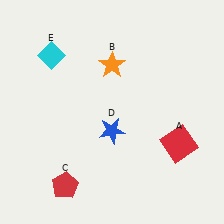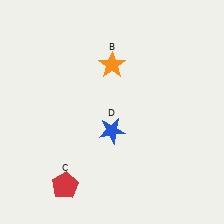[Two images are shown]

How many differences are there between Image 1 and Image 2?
There are 2 differences between the two images.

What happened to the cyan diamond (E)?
The cyan diamond (E) was removed in Image 2. It was in the top-left area of Image 1.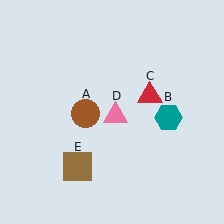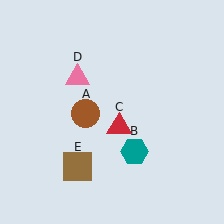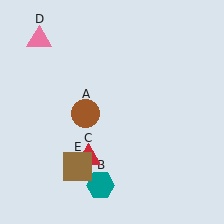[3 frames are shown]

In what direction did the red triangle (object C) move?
The red triangle (object C) moved down and to the left.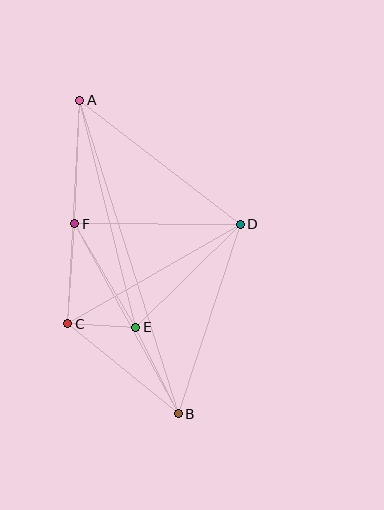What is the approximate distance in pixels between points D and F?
The distance between D and F is approximately 166 pixels.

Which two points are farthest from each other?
Points A and B are farthest from each other.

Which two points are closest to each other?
Points C and E are closest to each other.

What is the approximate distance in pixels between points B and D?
The distance between B and D is approximately 199 pixels.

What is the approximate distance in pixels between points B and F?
The distance between B and F is approximately 216 pixels.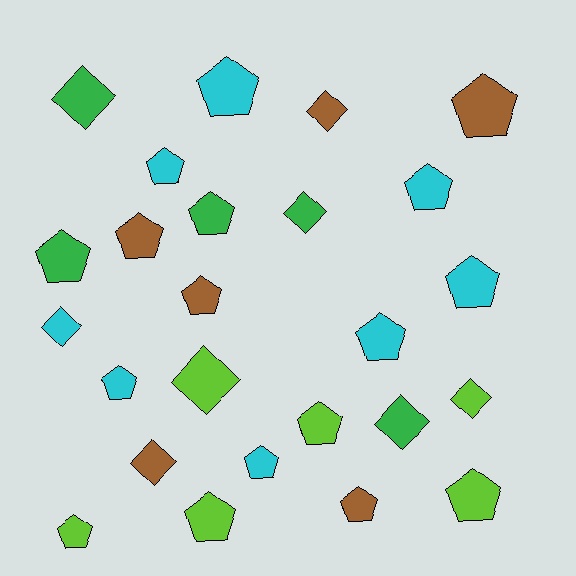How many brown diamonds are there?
There are 2 brown diamonds.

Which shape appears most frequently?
Pentagon, with 17 objects.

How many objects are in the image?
There are 25 objects.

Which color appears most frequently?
Cyan, with 8 objects.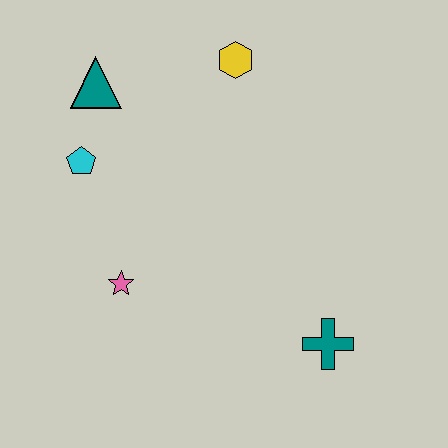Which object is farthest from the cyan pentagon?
The teal cross is farthest from the cyan pentagon.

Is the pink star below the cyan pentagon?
Yes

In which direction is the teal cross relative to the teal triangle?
The teal cross is below the teal triangle.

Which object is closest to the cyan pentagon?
The teal triangle is closest to the cyan pentagon.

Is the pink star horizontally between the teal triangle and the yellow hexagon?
Yes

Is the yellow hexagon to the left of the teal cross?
Yes